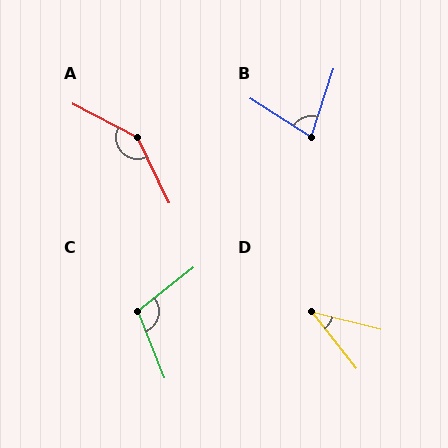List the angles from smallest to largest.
D (38°), B (76°), C (107°), A (142°).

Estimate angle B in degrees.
Approximately 76 degrees.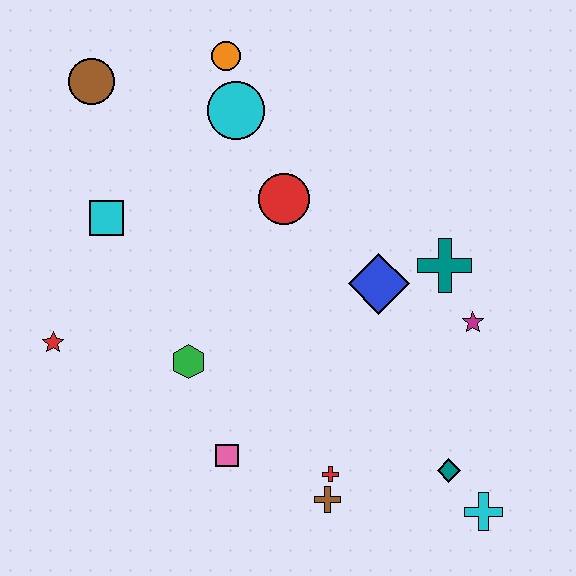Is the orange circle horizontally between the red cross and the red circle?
No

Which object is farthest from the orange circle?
The cyan cross is farthest from the orange circle.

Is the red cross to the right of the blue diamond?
No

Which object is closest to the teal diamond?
The cyan cross is closest to the teal diamond.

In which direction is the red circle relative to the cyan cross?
The red circle is above the cyan cross.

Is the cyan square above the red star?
Yes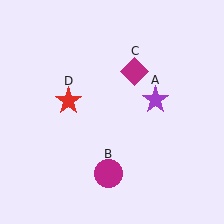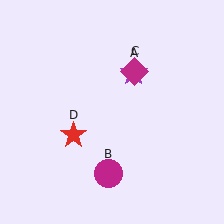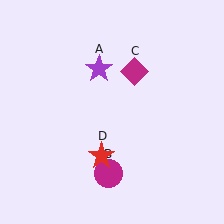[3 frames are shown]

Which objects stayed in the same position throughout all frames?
Magenta circle (object B) and magenta diamond (object C) remained stationary.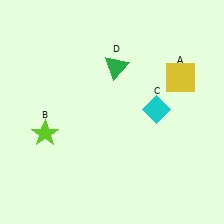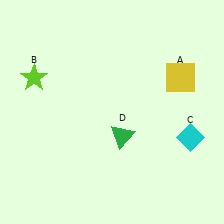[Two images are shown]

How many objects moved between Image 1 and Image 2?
3 objects moved between the two images.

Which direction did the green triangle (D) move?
The green triangle (D) moved down.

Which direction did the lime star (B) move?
The lime star (B) moved up.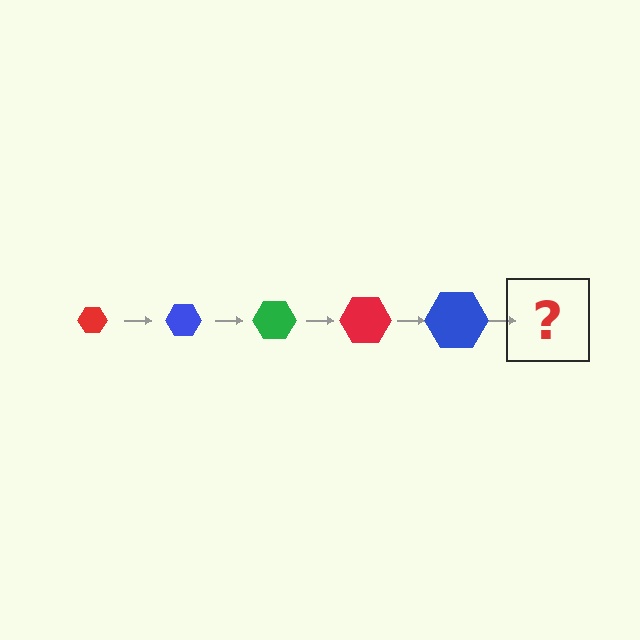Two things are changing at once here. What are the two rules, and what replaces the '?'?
The two rules are that the hexagon grows larger each step and the color cycles through red, blue, and green. The '?' should be a green hexagon, larger than the previous one.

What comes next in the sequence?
The next element should be a green hexagon, larger than the previous one.